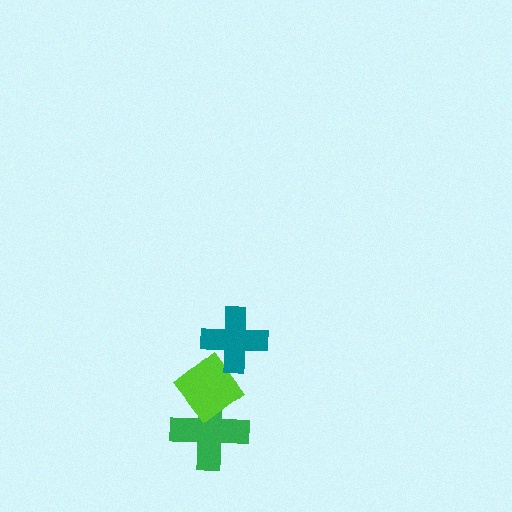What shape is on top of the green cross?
The lime diamond is on top of the green cross.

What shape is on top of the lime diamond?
The teal cross is on top of the lime diamond.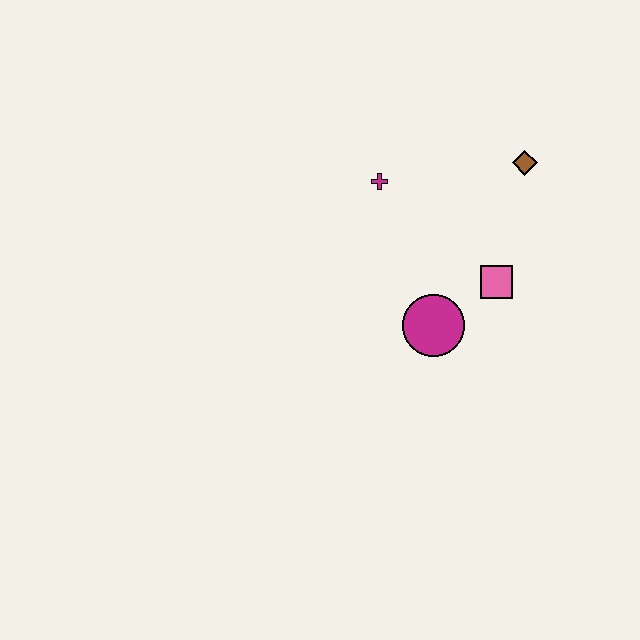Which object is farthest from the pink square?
The magenta cross is farthest from the pink square.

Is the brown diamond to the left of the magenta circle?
No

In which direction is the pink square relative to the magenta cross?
The pink square is to the right of the magenta cross.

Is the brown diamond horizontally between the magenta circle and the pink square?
No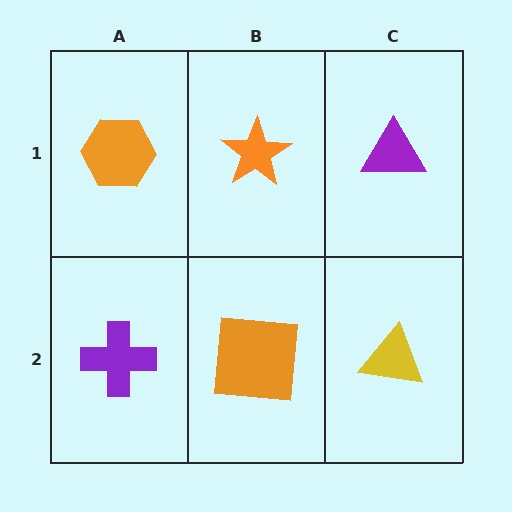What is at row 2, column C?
A yellow triangle.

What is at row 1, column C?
A purple triangle.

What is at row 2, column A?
A purple cross.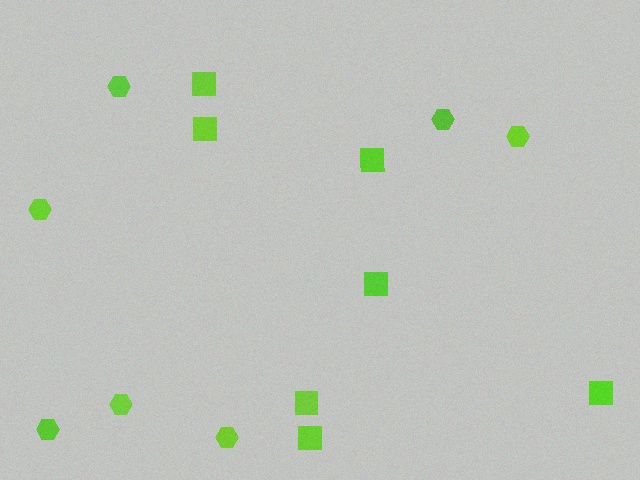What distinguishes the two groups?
There are 2 groups: one group of squares (7) and one group of hexagons (7).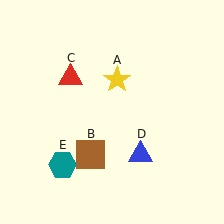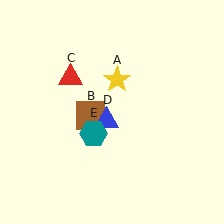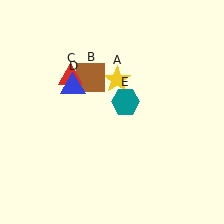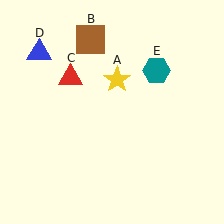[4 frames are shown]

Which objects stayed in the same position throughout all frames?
Yellow star (object A) and red triangle (object C) remained stationary.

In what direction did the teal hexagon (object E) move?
The teal hexagon (object E) moved up and to the right.